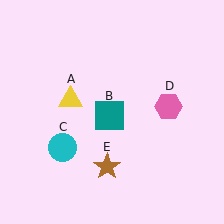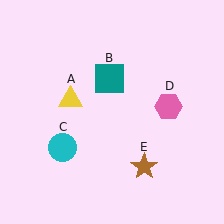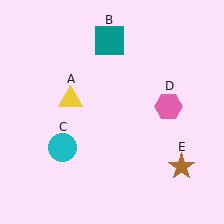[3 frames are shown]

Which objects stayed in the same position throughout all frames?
Yellow triangle (object A) and cyan circle (object C) and pink hexagon (object D) remained stationary.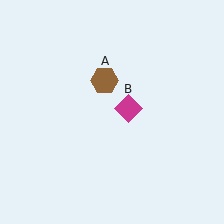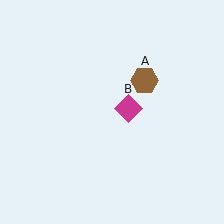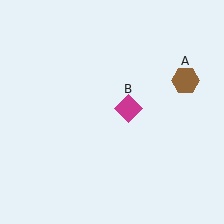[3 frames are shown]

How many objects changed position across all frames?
1 object changed position: brown hexagon (object A).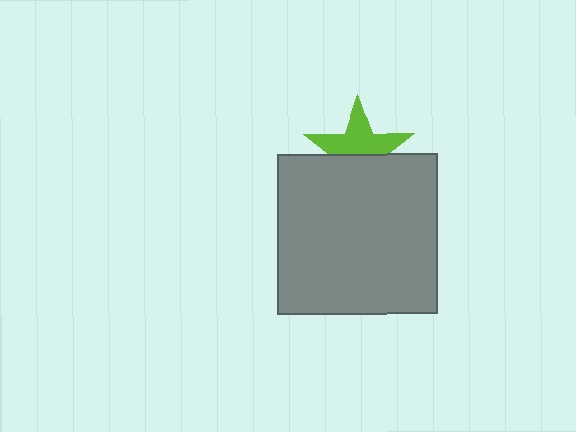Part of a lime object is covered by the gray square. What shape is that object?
It is a star.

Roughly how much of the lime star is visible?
About half of it is visible (roughly 55%).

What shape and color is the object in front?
The object in front is a gray square.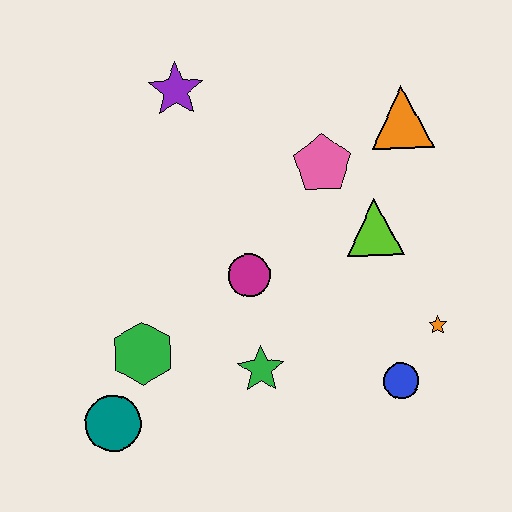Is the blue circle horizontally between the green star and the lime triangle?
No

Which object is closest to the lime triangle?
The pink pentagon is closest to the lime triangle.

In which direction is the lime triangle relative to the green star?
The lime triangle is above the green star.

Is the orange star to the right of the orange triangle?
Yes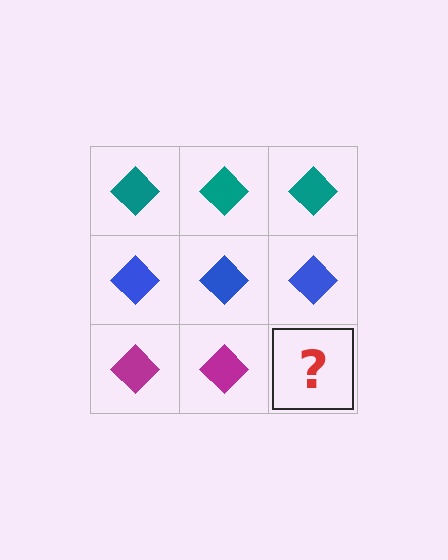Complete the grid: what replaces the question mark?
The question mark should be replaced with a magenta diamond.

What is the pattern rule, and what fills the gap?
The rule is that each row has a consistent color. The gap should be filled with a magenta diamond.